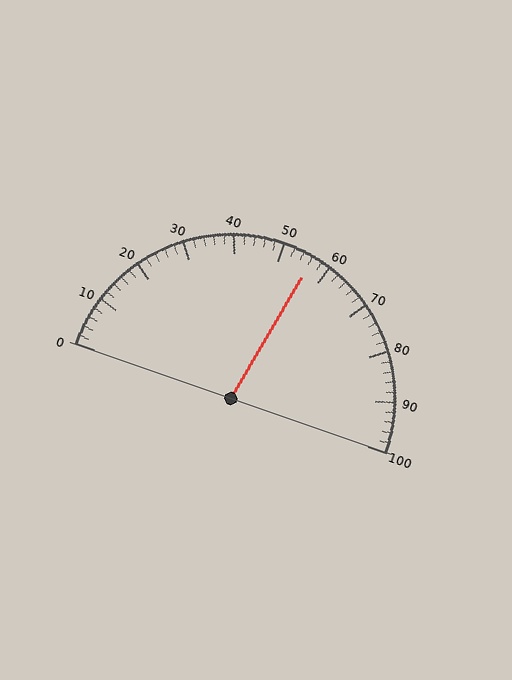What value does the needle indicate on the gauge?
The needle indicates approximately 56.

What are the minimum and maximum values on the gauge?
The gauge ranges from 0 to 100.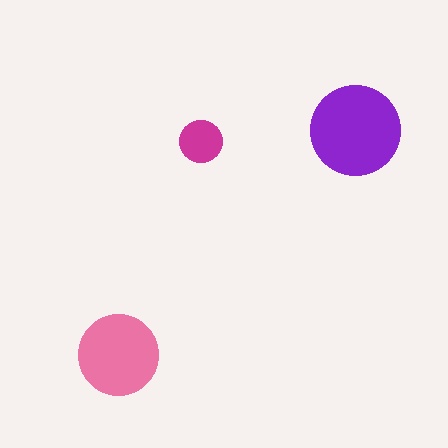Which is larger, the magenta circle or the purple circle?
The purple one.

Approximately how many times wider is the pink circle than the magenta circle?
About 2 times wider.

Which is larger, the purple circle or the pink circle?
The purple one.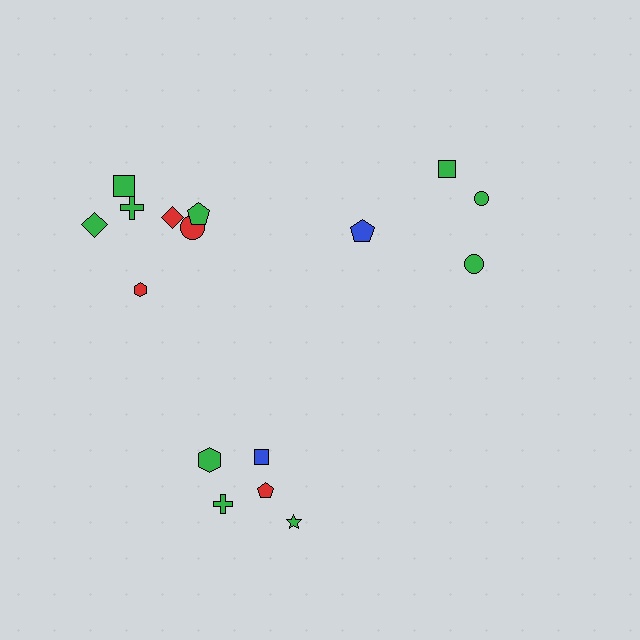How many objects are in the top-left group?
There are 7 objects.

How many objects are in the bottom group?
There are 5 objects.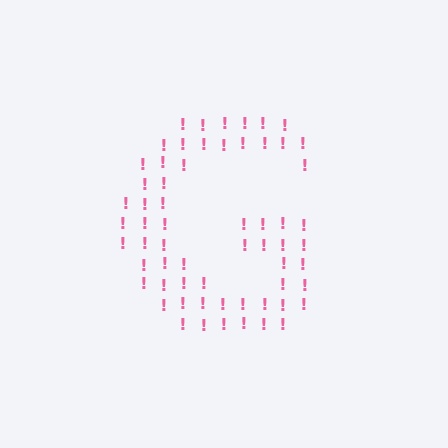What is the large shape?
The large shape is the letter G.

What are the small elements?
The small elements are exclamation marks.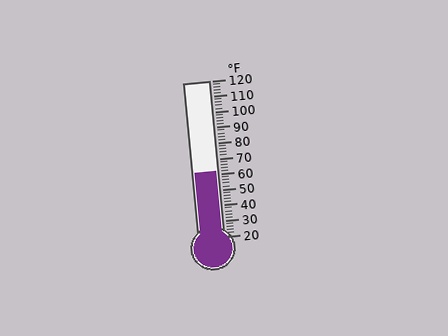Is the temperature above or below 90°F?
The temperature is below 90°F.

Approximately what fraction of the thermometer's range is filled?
The thermometer is filled to approximately 40% of its range.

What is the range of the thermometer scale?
The thermometer scale ranges from 20°F to 120°F.